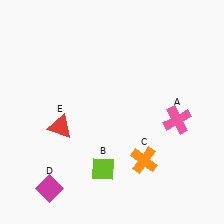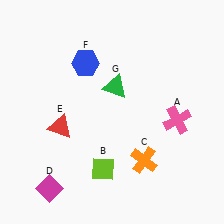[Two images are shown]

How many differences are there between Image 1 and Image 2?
There are 2 differences between the two images.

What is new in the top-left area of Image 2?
A blue hexagon (F) was added in the top-left area of Image 2.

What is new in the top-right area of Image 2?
A green triangle (G) was added in the top-right area of Image 2.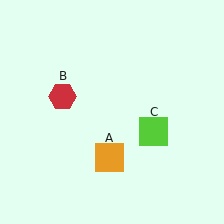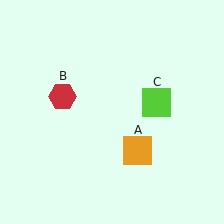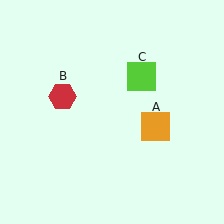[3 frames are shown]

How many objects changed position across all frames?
2 objects changed position: orange square (object A), lime square (object C).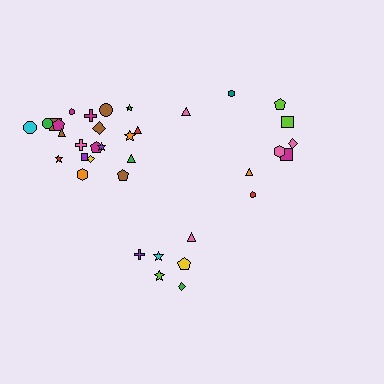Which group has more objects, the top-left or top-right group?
The top-left group.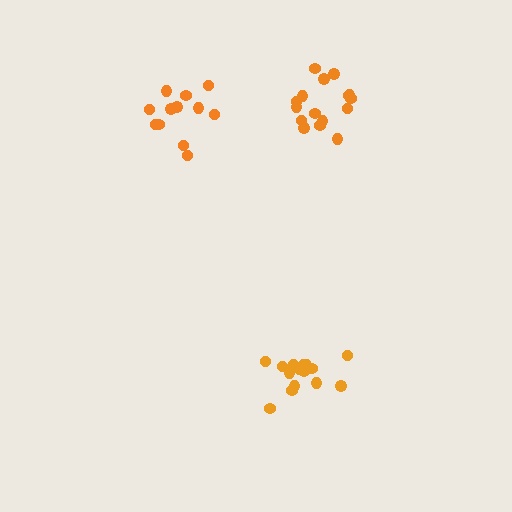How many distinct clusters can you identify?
There are 3 distinct clusters.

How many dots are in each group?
Group 1: 12 dots, Group 2: 16 dots, Group 3: 15 dots (43 total).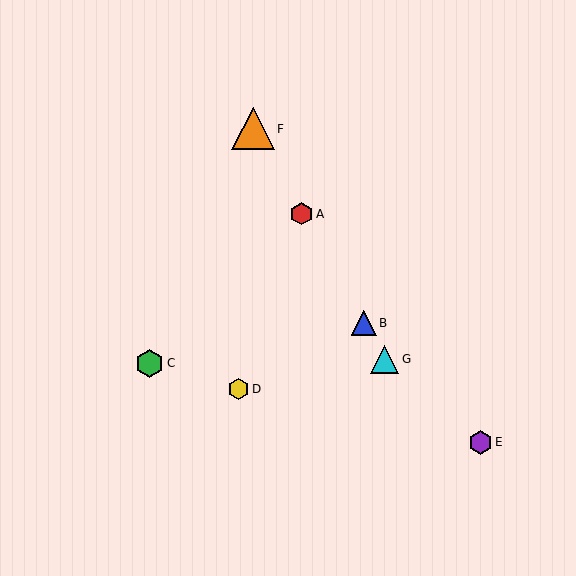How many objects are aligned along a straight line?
4 objects (A, B, F, G) are aligned along a straight line.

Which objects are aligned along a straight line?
Objects A, B, F, G are aligned along a straight line.